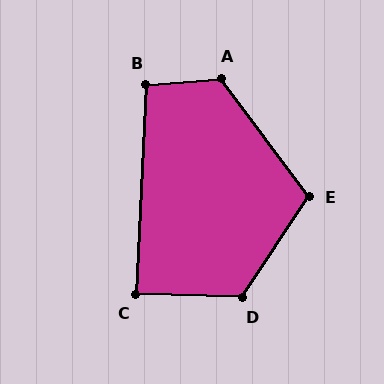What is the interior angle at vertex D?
Approximately 122 degrees (obtuse).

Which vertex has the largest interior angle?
A, at approximately 122 degrees.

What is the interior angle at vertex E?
Approximately 110 degrees (obtuse).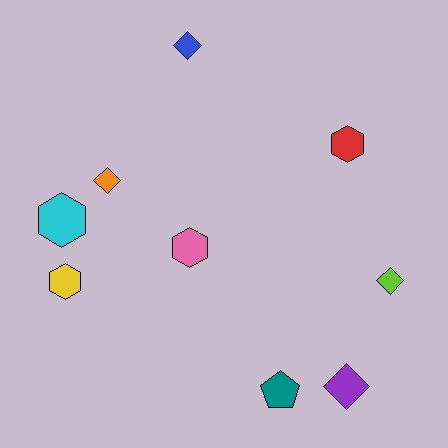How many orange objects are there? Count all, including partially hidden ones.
There is 1 orange object.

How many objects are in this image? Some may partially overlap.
There are 9 objects.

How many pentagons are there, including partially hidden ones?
There is 1 pentagon.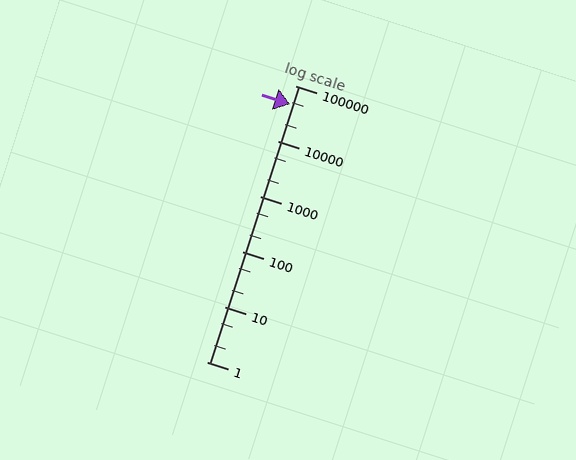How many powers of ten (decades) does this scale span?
The scale spans 5 decades, from 1 to 100000.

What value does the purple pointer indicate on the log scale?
The pointer indicates approximately 46000.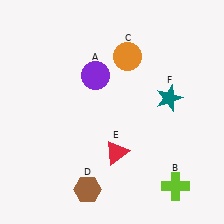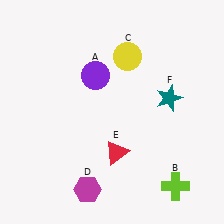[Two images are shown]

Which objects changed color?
C changed from orange to yellow. D changed from brown to magenta.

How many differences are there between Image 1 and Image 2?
There are 2 differences between the two images.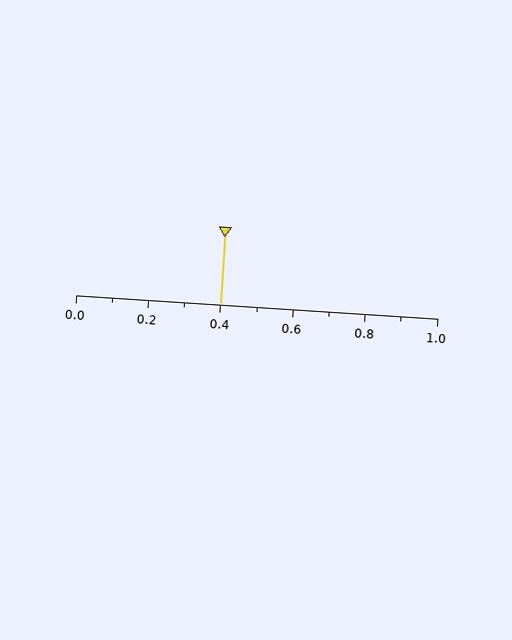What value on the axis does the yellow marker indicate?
The marker indicates approximately 0.4.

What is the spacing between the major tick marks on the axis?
The major ticks are spaced 0.2 apart.